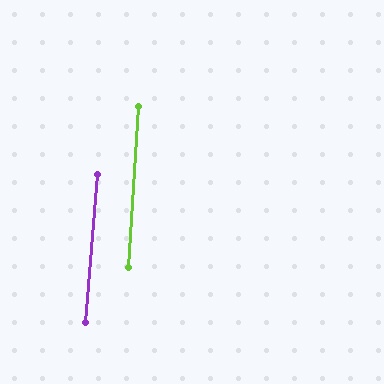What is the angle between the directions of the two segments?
Approximately 1 degree.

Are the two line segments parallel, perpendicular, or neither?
Parallel — their directions differ by only 1.4°.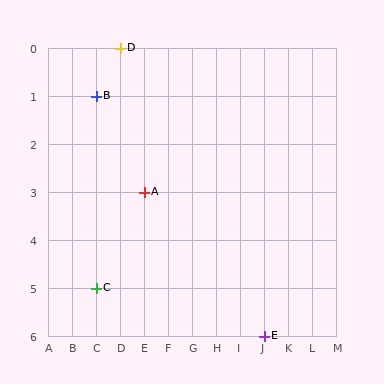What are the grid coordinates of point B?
Point B is at grid coordinates (C, 1).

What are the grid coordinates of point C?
Point C is at grid coordinates (C, 5).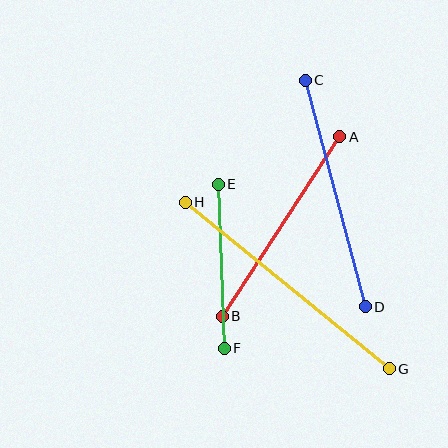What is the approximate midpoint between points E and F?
The midpoint is at approximately (221, 266) pixels.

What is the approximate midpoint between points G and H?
The midpoint is at approximately (287, 285) pixels.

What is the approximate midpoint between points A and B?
The midpoint is at approximately (281, 226) pixels.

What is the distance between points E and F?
The distance is approximately 164 pixels.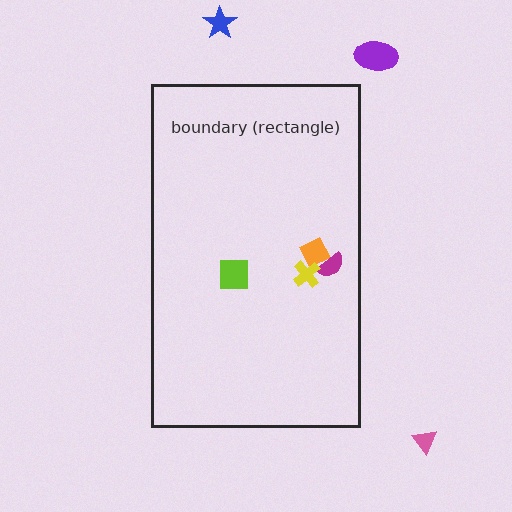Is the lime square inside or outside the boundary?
Inside.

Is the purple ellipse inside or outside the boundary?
Outside.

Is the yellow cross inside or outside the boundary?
Inside.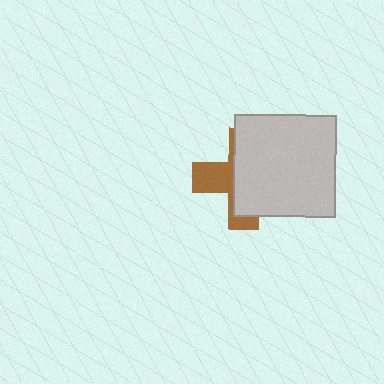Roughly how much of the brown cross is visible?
A small part of it is visible (roughly 38%).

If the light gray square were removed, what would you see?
You would see the complete brown cross.